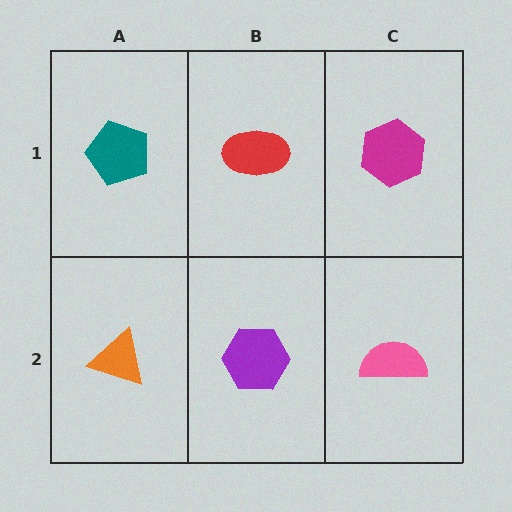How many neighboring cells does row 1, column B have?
3.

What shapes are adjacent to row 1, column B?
A purple hexagon (row 2, column B), a teal pentagon (row 1, column A), a magenta hexagon (row 1, column C).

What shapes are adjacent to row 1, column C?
A pink semicircle (row 2, column C), a red ellipse (row 1, column B).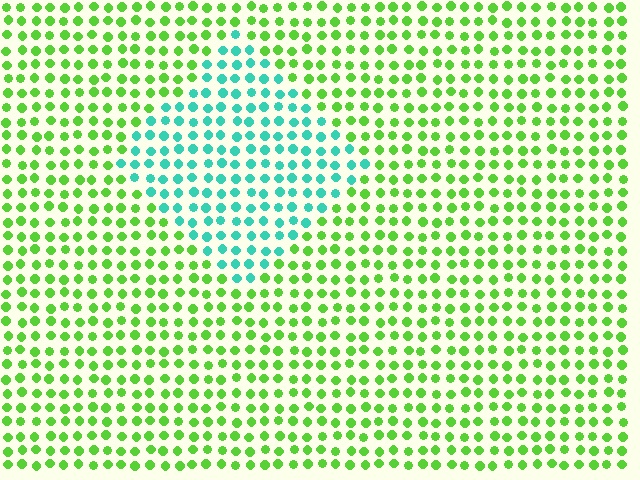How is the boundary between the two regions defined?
The boundary is defined purely by a slight shift in hue (about 62 degrees). Spacing, size, and orientation are identical on both sides.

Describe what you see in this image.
The image is filled with small lime elements in a uniform arrangement. A diamond-shaped region is visible where the elements are tinted to a slightly different hue, forming a subtle color boundary.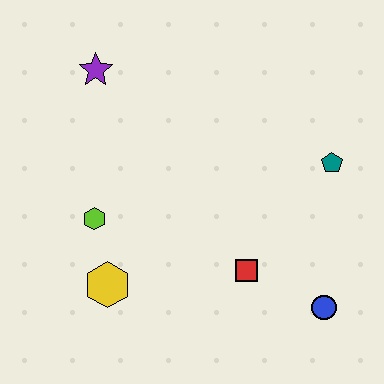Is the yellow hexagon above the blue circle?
Yes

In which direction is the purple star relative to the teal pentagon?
The purple star is to the left of the teal pentagon.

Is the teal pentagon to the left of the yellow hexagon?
No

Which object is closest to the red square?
The blue circle is closest to the red square.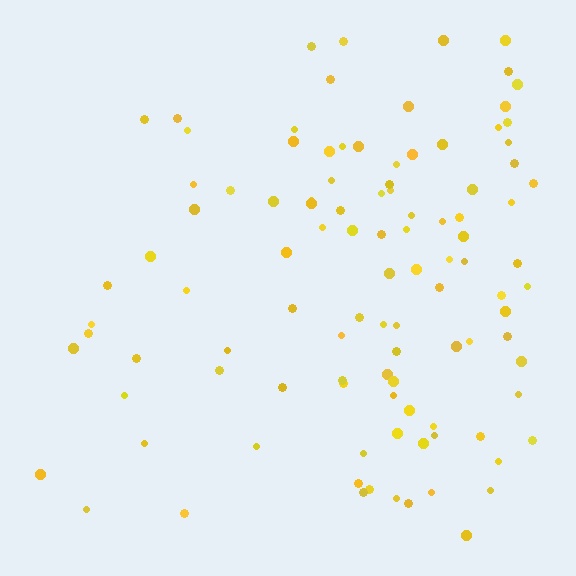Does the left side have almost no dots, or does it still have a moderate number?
Still a moderate number, just noticeably fewer than the right.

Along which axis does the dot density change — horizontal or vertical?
Horizontal.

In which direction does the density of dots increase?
From left to right, with the right side densest.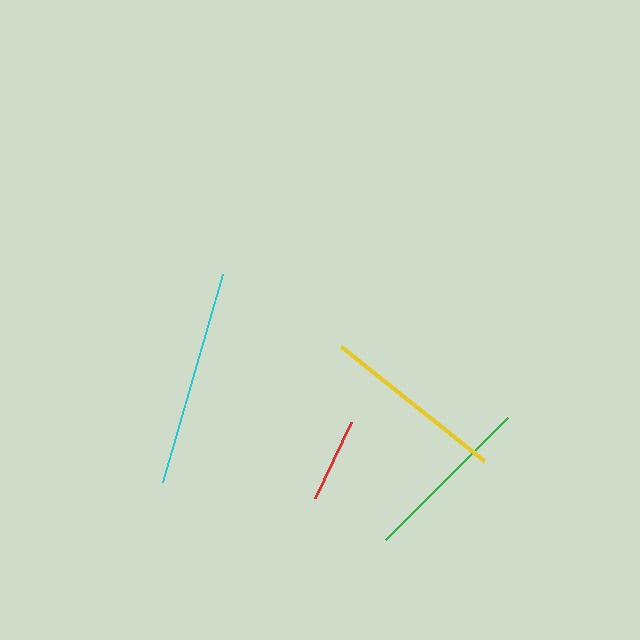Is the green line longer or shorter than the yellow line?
The yellow line is longer than the green line.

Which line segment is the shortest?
The red line is the shortest at approximately 84 pixels.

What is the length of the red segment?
The red segment is approximately 84 pixels long.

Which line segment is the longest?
The cyan line is the longest at approximately 216 pixels.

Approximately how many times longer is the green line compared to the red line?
The green line is approximately 2.1 times the length of the red line.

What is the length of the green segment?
The green segment is approximately 173 pixels long.